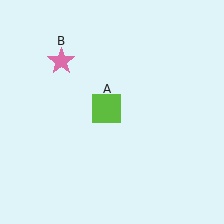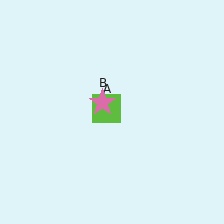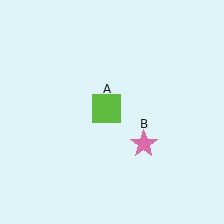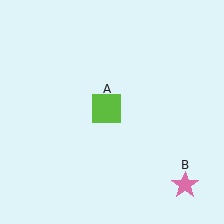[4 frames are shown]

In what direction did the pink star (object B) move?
The pink star (object B) moved down and to the right.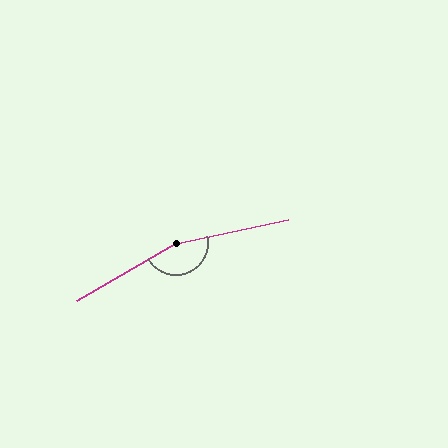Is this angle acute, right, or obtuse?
It is obtuse.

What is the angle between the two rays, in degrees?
Approximately 162 degrees.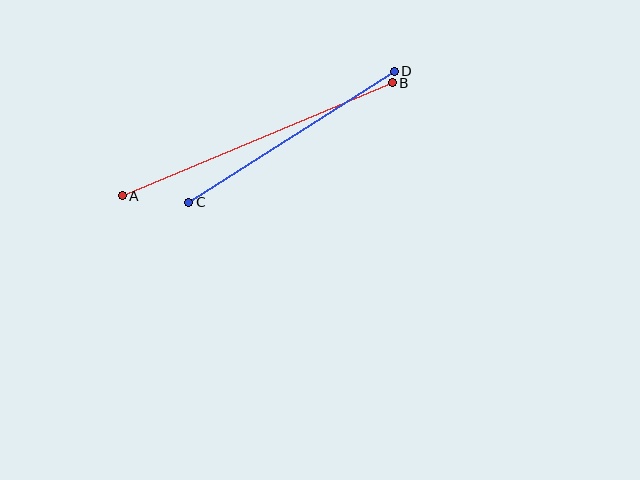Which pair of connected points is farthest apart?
Points A and B are farthest apart.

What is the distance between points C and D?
The distance is approximately 244 pixels.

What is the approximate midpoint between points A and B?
The midpoint is at approximately (257, 139) pixels.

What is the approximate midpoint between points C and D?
The midpoint is at approximately (292, 137) pixels.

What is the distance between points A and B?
The distance is approximately 293 pixels.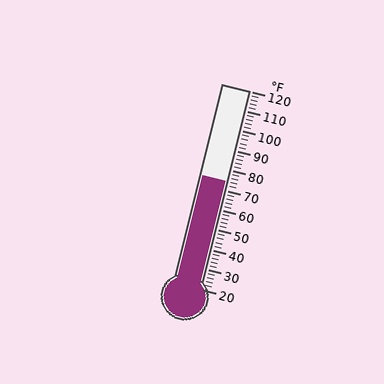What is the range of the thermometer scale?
The thermometer scale ranges from 20°F to 120°F.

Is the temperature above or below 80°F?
The temperature is below 80°F.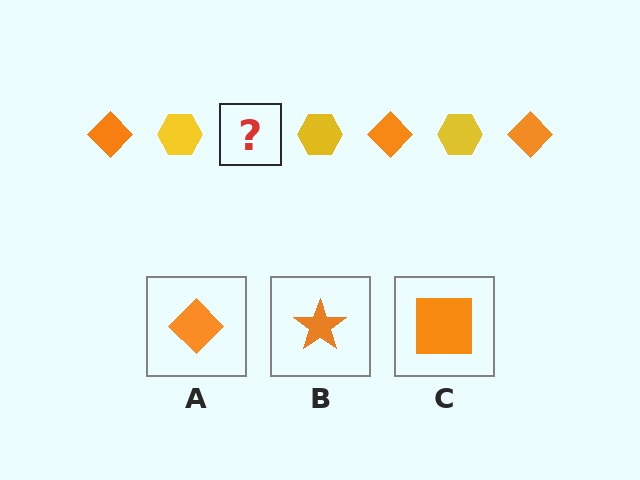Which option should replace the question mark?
Option A.